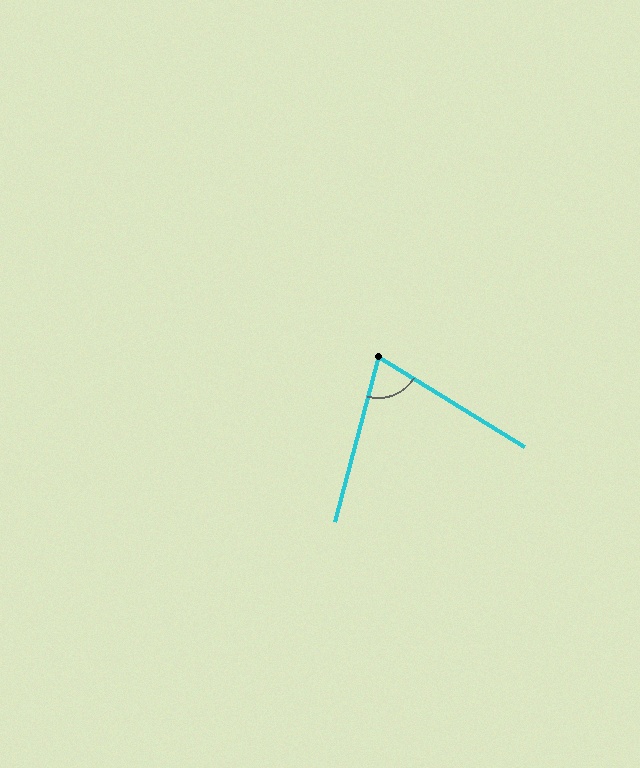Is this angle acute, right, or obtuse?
It is acute.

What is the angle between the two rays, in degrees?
Approximately 73 degrees.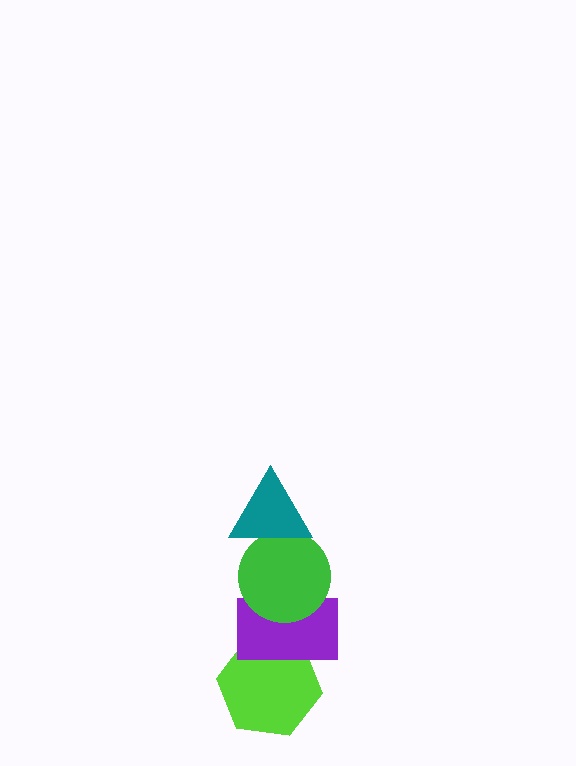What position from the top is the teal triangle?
The teal triangle is 1st from the top.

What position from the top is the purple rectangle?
The purple rectangle is 3rd from the top.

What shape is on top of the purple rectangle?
The green circle is on top of the purple rectangle.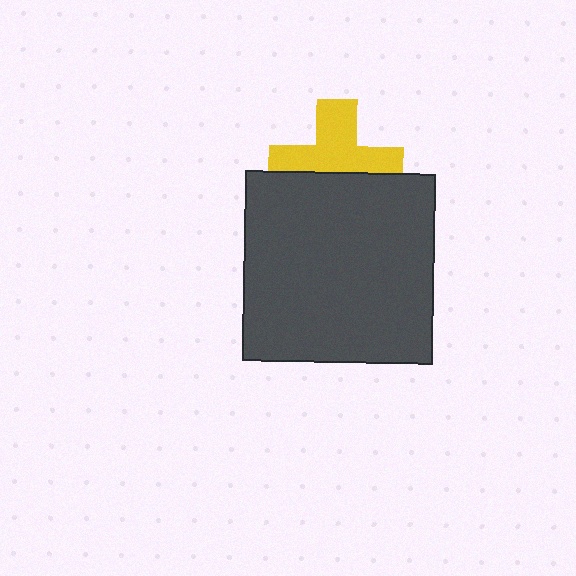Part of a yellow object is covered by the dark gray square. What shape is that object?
It is a cross.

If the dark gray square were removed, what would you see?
You would see the complete yellow cross.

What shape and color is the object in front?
The object in front is a dark gray square.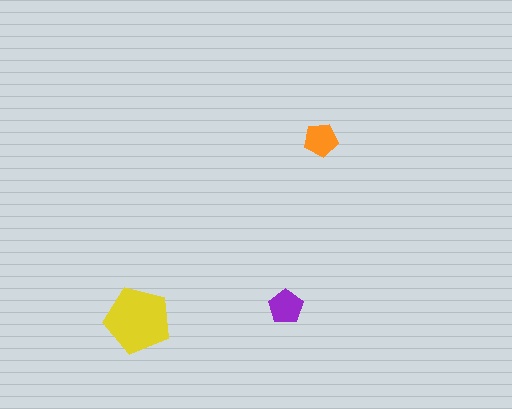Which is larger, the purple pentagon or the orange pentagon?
The purple one.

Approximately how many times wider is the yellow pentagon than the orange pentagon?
About 2 times wider.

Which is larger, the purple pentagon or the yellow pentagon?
The yellow one.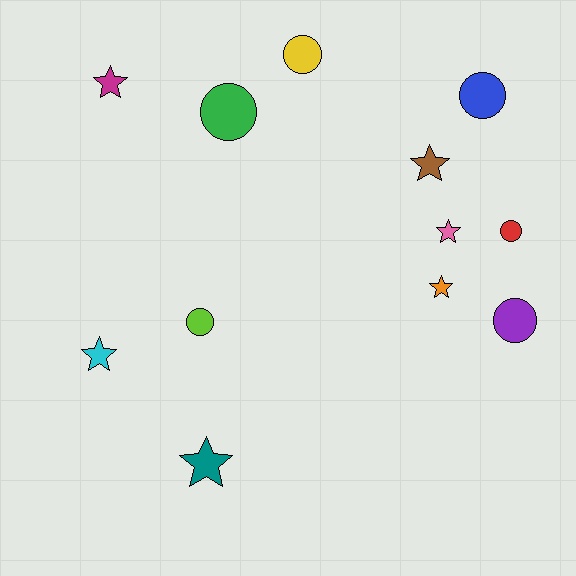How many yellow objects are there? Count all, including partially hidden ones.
There is 1 yellow object.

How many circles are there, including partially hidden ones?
There are 6 circles.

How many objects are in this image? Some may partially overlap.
There are 12 objects.